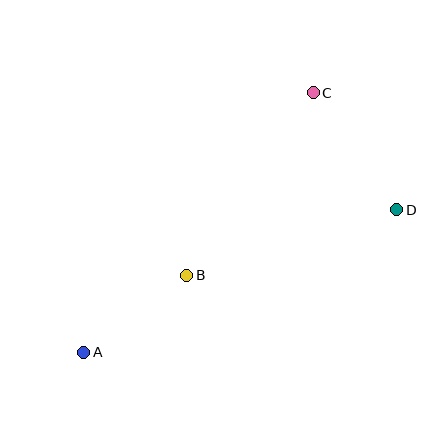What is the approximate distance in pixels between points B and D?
The distance between B and D is approximately 220 pixels.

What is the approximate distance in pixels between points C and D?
The distance between C and D is approximately 144 pixels.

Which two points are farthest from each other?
Points A and C are farthest from each other.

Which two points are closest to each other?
Points A and B are closest to each other.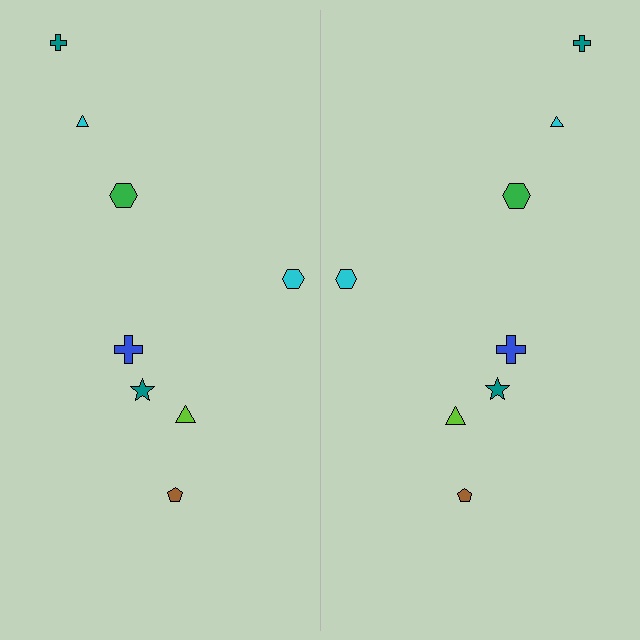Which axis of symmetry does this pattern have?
The pattern has a vertical axis of symmetry running through the center of the image.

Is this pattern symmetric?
Yes, this pattern has bilateral (reflection) symmetry.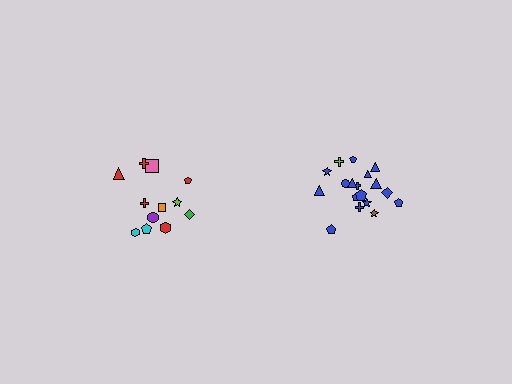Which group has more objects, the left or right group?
The right group.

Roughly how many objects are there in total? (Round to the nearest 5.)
Roughly 30 objects in total.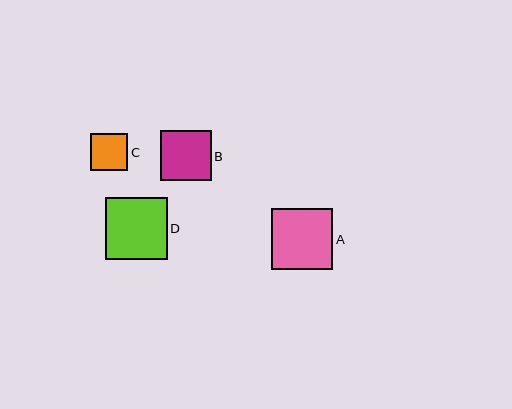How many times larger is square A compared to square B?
Square A is approximately 1.2 times the size of square B.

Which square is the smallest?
Square C is the smallest with a size of approximately 38 pixels.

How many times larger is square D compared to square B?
Square D is approximately 1.2 times the size of square B.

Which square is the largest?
Square A is the largest with a size of approximately 61 pixels.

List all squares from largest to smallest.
From largest to smallest: A, D, B, C.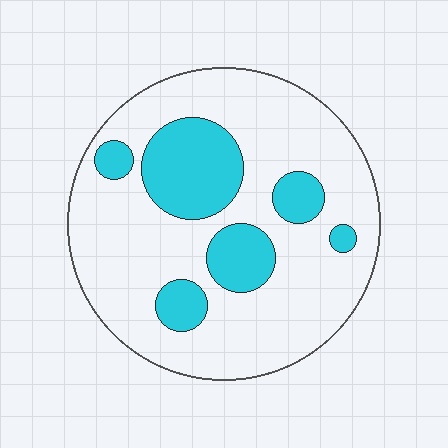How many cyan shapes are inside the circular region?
6.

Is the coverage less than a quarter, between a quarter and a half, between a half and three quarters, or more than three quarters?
Less than a quarter.